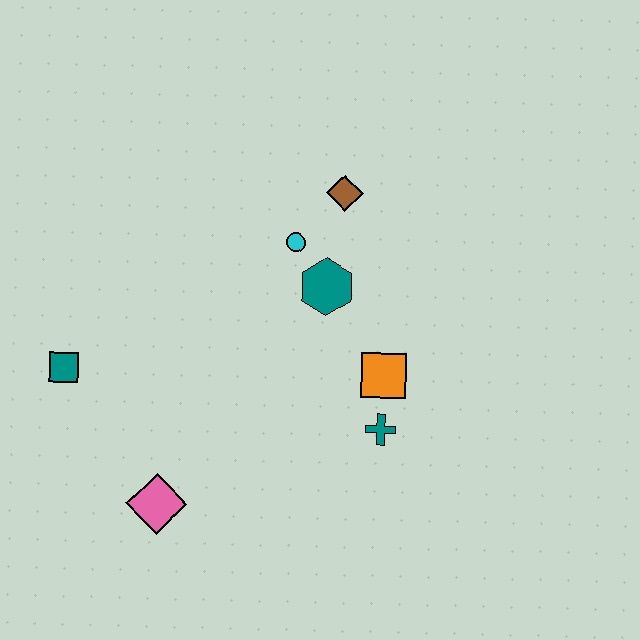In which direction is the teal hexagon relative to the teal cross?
The teal hexagon is above the teal cross.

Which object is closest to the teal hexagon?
The cyan circle is closest to the teal hexagon.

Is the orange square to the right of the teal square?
Yes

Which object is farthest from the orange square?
The teal square is farthest from the orange square.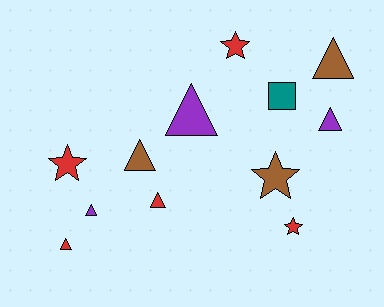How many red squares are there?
There are no red squares.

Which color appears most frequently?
Red, with 5 objects.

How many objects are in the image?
There are 12 objects.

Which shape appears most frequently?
Triangle, with 7 objects.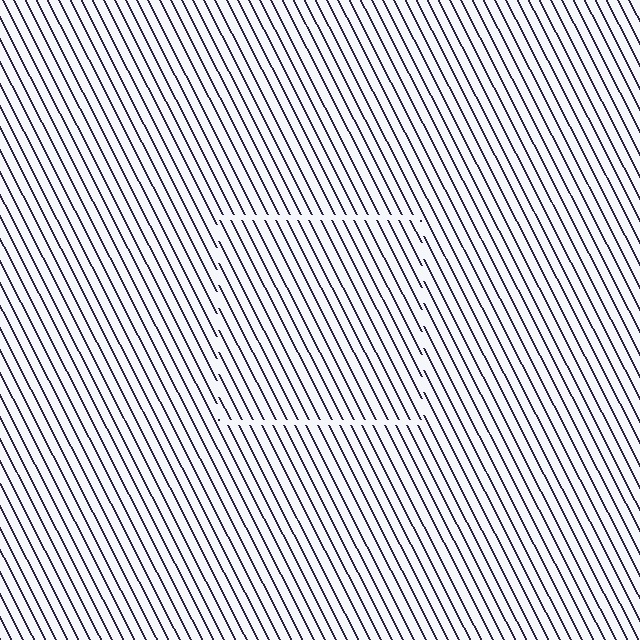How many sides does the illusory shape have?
4 sides — the line-ends trace a square.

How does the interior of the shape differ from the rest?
The interior of the shape contains the same grating, shifted by half a period — the contour is defined by the phase discontinuity where line-ends from the inner and outer gratings abut.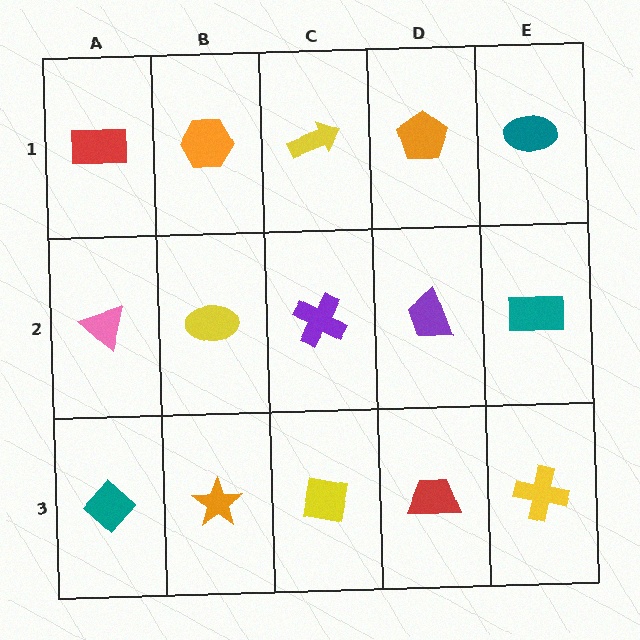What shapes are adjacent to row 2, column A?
A red rectangle (row 1, column A), a teal diamond (row 3, column A), a yellow ellipse (row 2, column B).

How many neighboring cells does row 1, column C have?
3.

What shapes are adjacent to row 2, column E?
A teal ellipse (row 1, column E), a yellow cross (row 3, column E), a purple trapezoid (row 2, column D).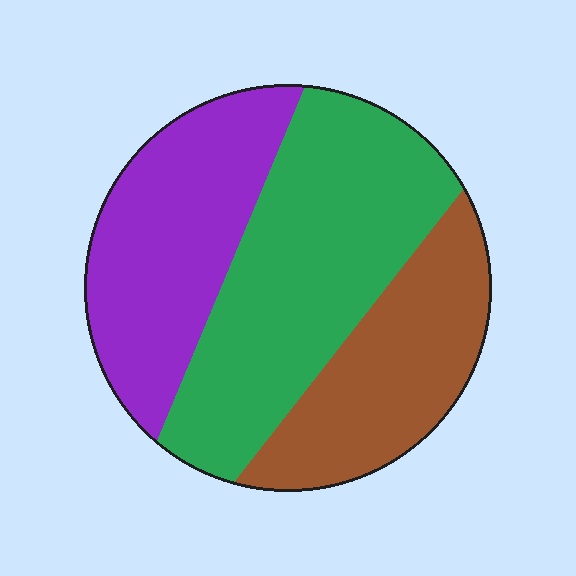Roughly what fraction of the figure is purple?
Purple covers around 30% of the figure.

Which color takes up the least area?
Brown, at roughly 25%.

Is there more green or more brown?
Green.